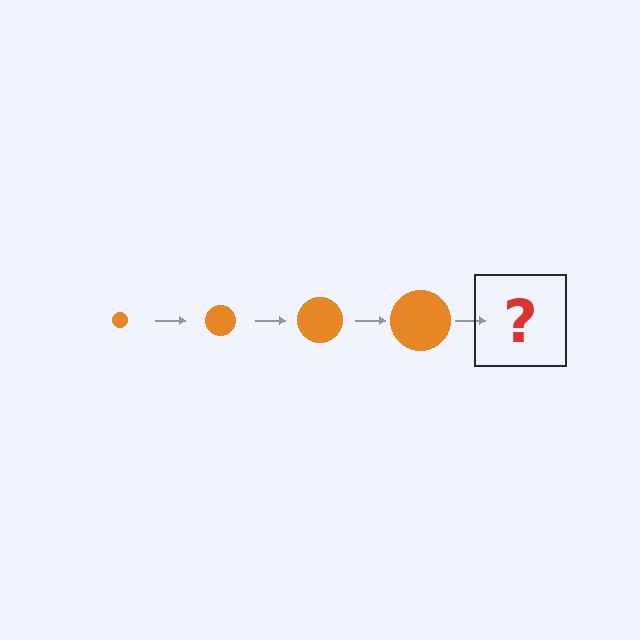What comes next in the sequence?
The next element should be an orange circle, larger than the previous one.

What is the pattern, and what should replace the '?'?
The pattern is that the circle gets progressively larger each step. The '?' should be an orange circle, larger than the previous one.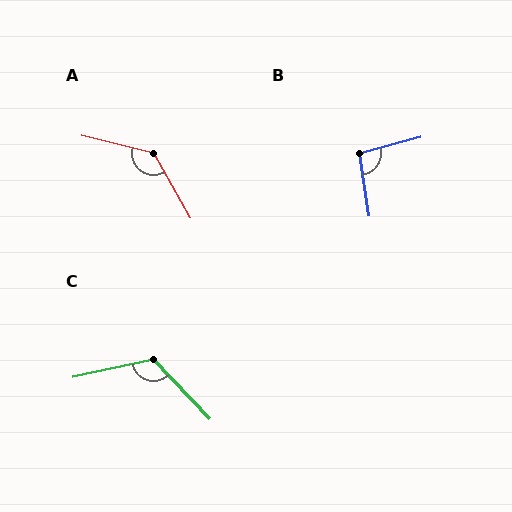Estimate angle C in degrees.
Approximately 121 degrees.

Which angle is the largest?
A, at approximately 133 degrees.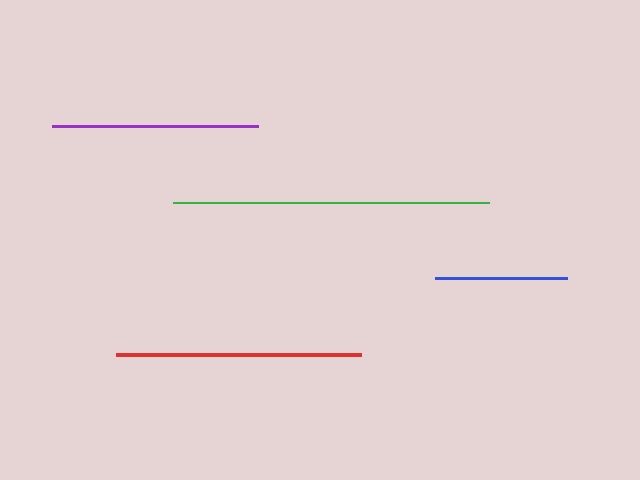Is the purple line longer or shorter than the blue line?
The purple line is longer than the blue line.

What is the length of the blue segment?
The blue segment is approximately 132 pixels long.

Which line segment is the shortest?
The blue line is the shortest at approximately 132 pixels.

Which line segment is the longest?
The green line is the longest at approximately 316 pixels.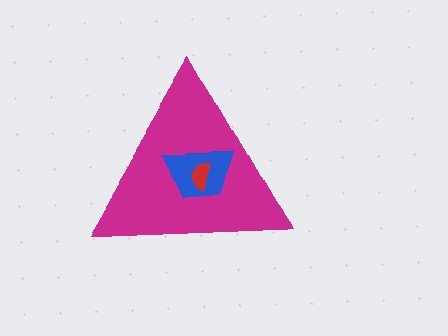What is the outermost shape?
The magenta triangle.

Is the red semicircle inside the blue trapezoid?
Yes.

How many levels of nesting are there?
3.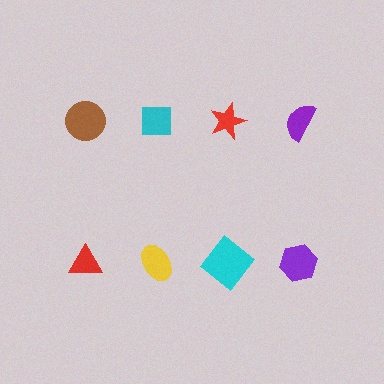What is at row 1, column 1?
A brown circle.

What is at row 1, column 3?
A red star.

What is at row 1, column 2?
A cyan square.